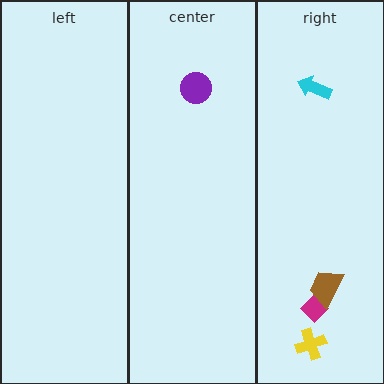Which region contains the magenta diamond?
The right region.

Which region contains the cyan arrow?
The right region.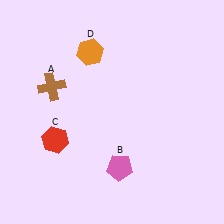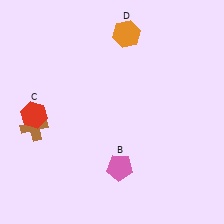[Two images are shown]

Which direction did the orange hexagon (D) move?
The orange hexagon (D) moved right.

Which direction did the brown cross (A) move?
The brown cross (A) moved down.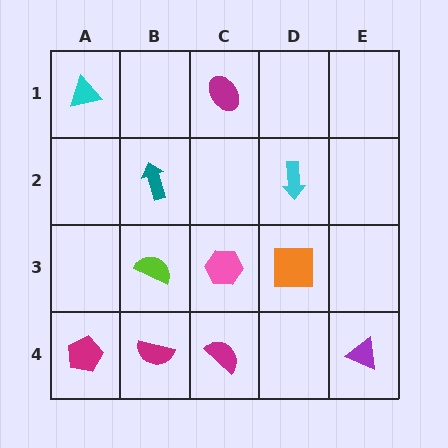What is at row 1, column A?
A cyan triangle.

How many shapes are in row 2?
2 shapes.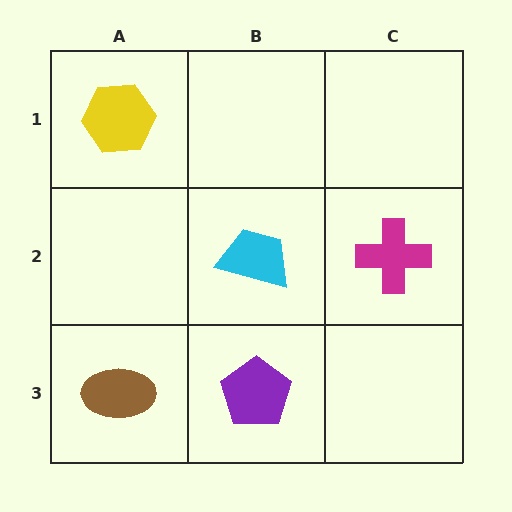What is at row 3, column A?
A brown ellipse.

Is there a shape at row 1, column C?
No, that cell is empty.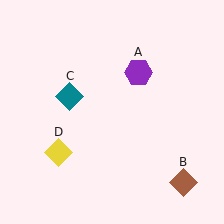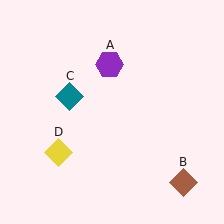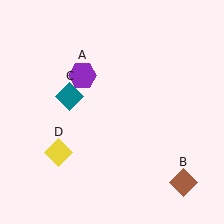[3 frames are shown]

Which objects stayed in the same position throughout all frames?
Brown diamond (object B) and teal diamond (object C) and yellow diamond (object D) remained stationary.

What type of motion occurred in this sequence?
The purple hexagon (object A) rotated counterclockwise around the center of the scene.